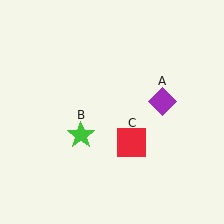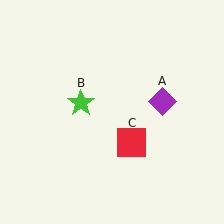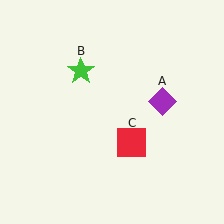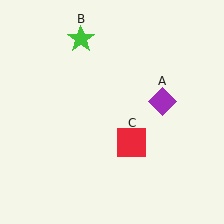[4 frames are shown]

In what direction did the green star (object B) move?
The green star (object B) moved up.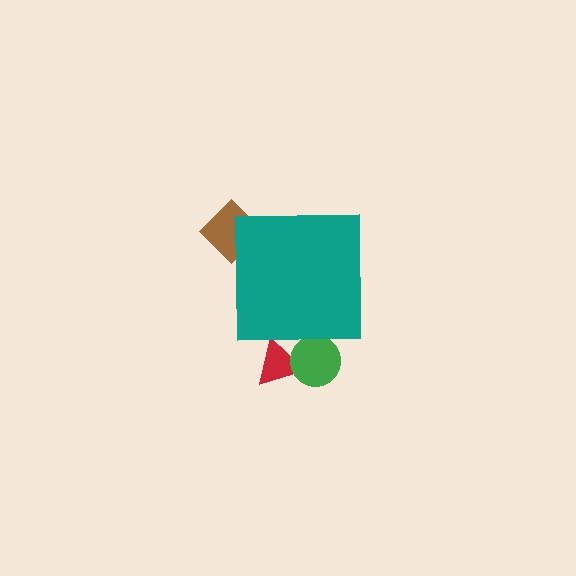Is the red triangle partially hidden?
Yes, the red triangle is partially hidden behind the teal square.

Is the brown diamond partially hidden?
Yes, the brown diamond is partially hidden behind the teal square.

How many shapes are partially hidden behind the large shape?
3 shapes are partially hidden.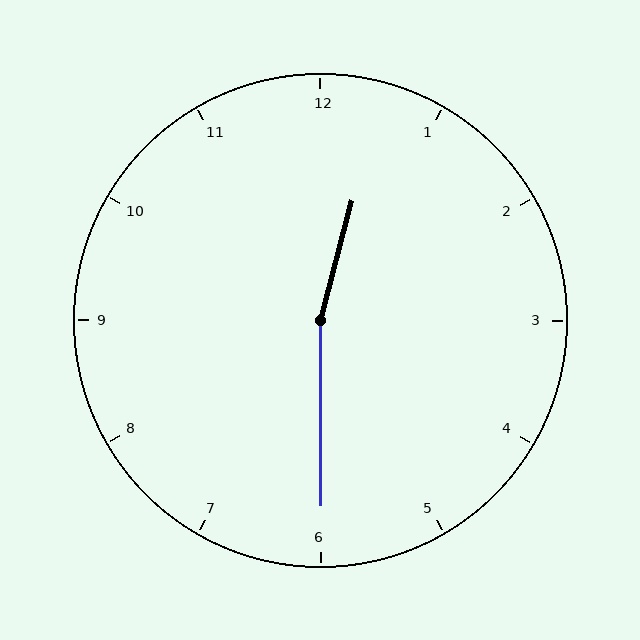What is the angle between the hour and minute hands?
Approximately 165 degrees.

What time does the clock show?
12:30.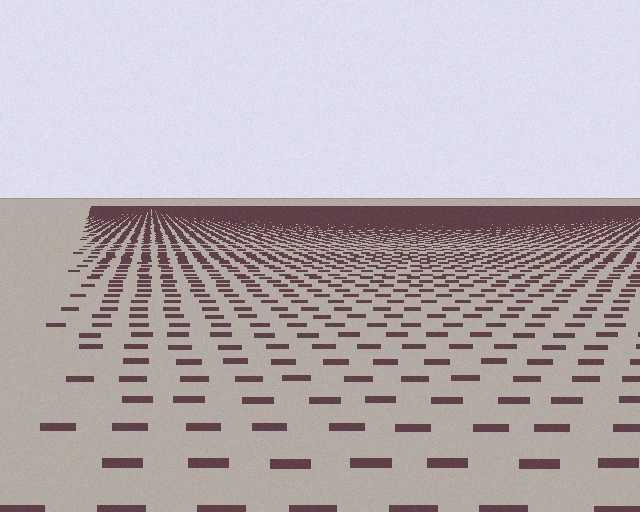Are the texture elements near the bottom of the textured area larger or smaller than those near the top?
Larger. Near the bottom, elements are closer to the viewer and appear at a bigger on-screen size.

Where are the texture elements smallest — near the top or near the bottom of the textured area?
Near the top.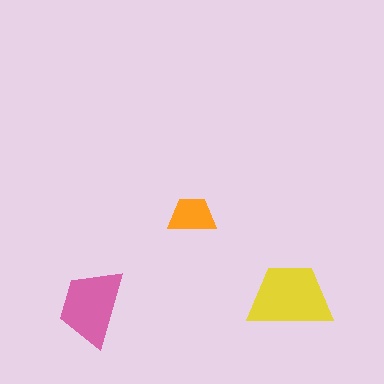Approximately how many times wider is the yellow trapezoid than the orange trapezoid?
About 2 times wider.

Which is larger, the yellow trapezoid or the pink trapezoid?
The yellow one.